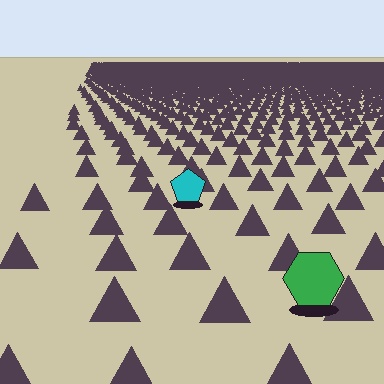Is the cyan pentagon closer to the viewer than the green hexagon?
No. The green hexagon is closer — you can tell from the texture gradient: the ground texture is coarser near it.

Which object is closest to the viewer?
The green hexagon is closest. The texture marks near it are larger and more spread out.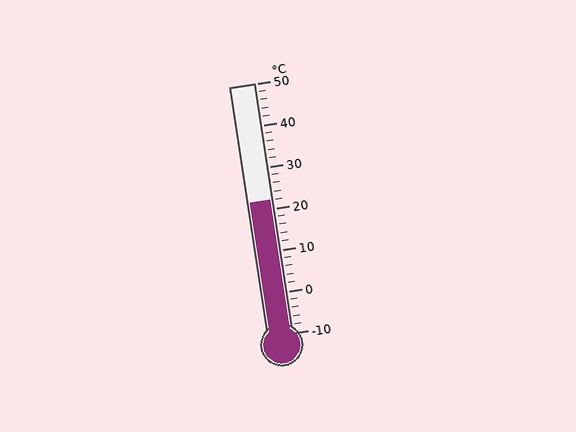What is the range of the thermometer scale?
The thermometer scale ranges from -10°C to 50°C.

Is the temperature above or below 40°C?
The temperature is below 40°C.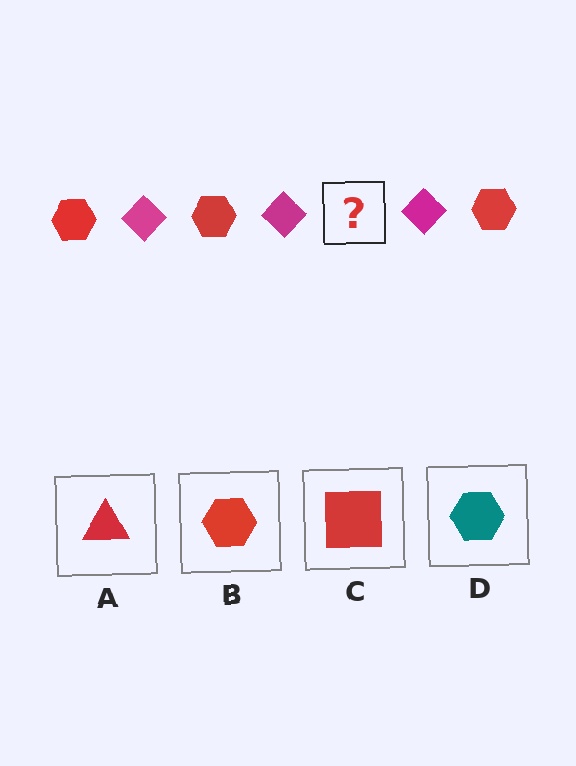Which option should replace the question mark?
Option B.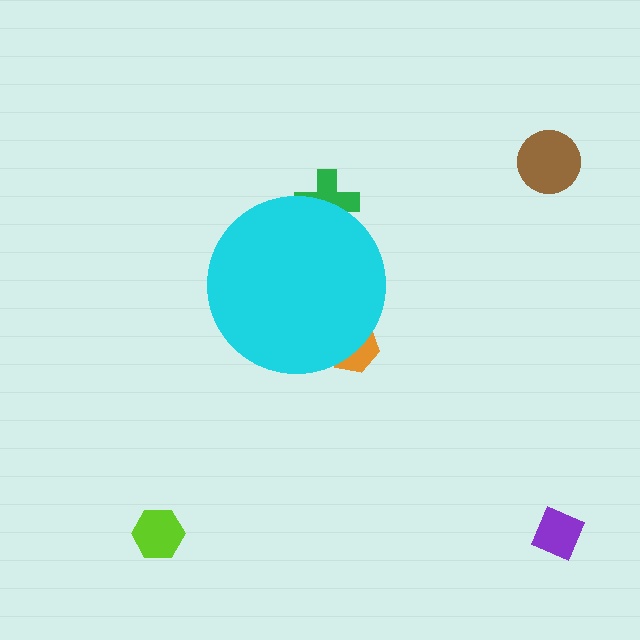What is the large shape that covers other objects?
A cyan circle.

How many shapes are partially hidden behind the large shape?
2 shapes are partially hidden.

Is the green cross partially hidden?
Yes, the green cross is partially hidden behind the cyan circle.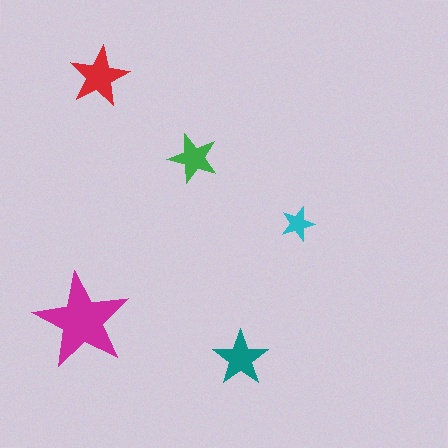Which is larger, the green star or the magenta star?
The magenta one.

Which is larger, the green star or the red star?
The red one.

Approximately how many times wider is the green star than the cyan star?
About 1.5 times wider.